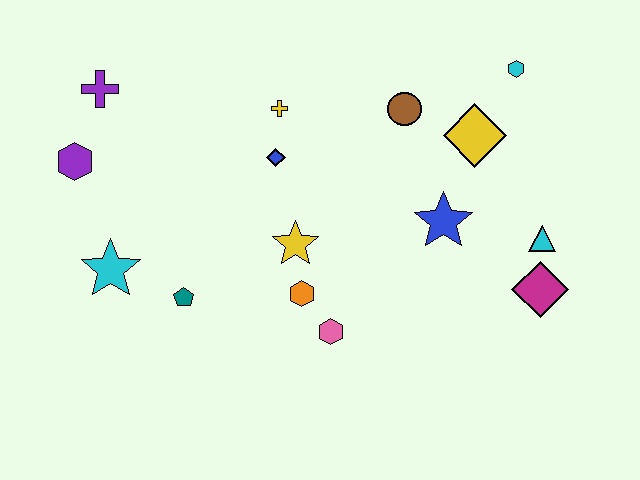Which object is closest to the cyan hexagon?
The yellow diamond is closest to the cyan hexagon.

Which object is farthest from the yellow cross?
The magenta diamond is farthest from the yellow cross.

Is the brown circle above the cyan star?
Yes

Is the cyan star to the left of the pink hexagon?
Yes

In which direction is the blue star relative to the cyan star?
The blue star is to the right of the cyan star.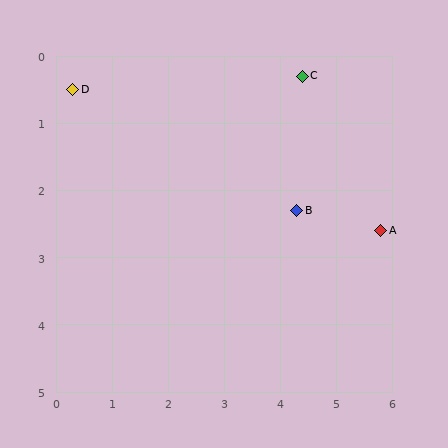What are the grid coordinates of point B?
Point B is at approximately (4.3, 2.3).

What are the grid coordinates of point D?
Point D is at approximately (0.3, 0.5).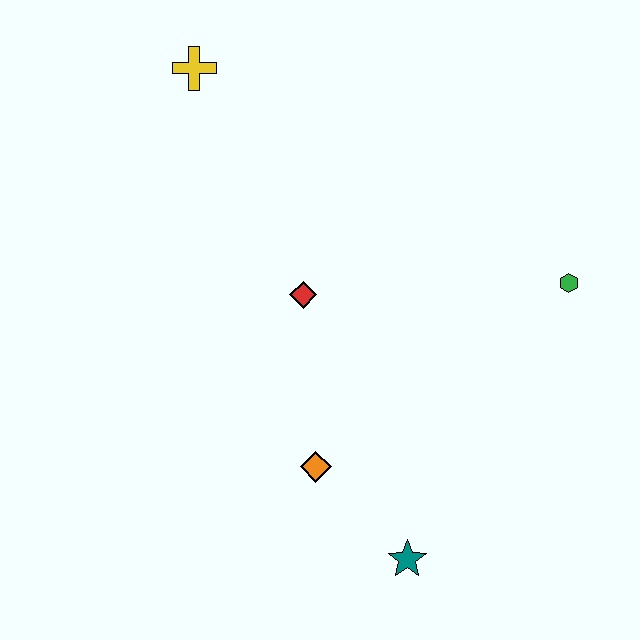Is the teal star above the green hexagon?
No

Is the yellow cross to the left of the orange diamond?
Yes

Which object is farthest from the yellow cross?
The teal star is farthest from the yellow cross.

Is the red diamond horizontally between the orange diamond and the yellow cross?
Yes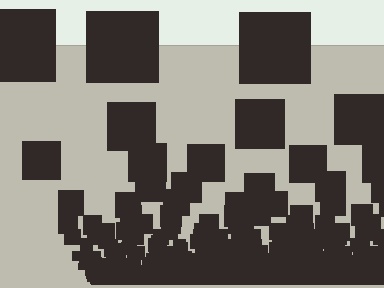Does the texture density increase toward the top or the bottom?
Density increases toward the bottom.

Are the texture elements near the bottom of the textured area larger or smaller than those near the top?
Smaller. The gradient is inverted — elements near the bottom are smaller and denser.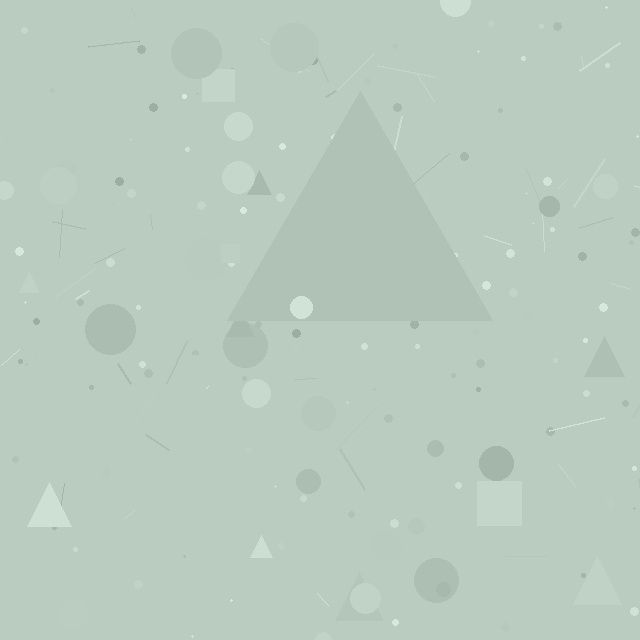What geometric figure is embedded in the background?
A triangle is embedded in the background.